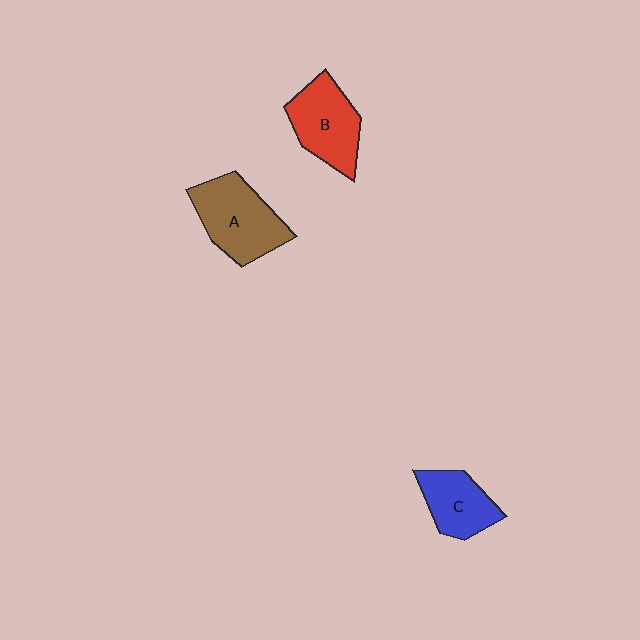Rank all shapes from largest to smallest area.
From largest to smallest: A (brown), B (red), C (blue).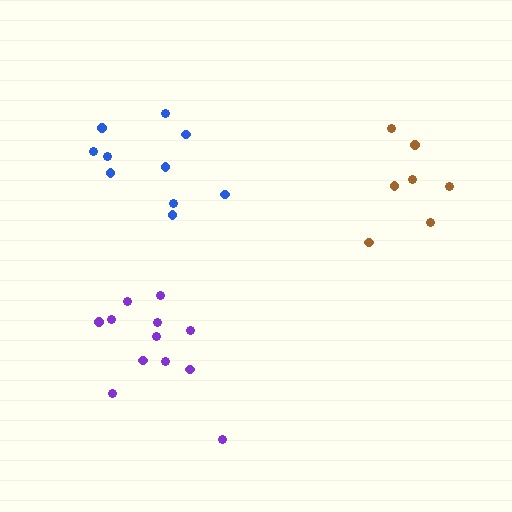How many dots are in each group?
Group 1: 7 dots, Group 2: 12 dots, Group 3: 10 dots (29 total).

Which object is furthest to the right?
The brown cluster is rightmost.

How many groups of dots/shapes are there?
There are 3 groups.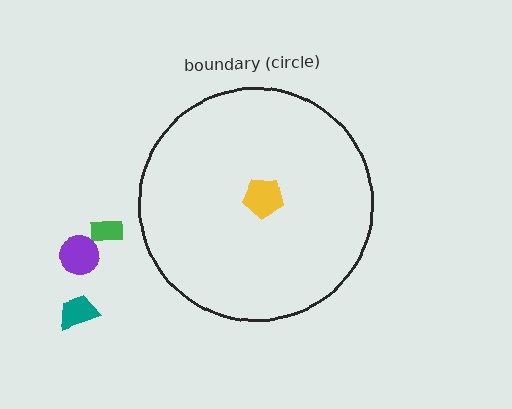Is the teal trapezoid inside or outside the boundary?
Outside.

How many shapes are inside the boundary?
1 inside, 3 outside.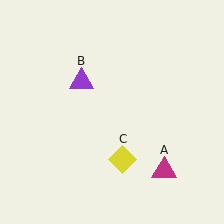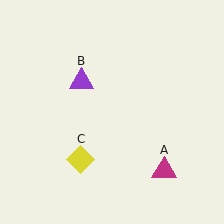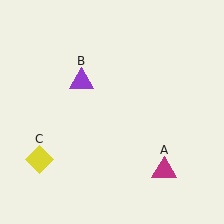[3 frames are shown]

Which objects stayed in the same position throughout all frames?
Magenta triangle (object A) and purple triangle (object B) remained stationary.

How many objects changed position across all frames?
1 object changed position: yellow diamond (object C).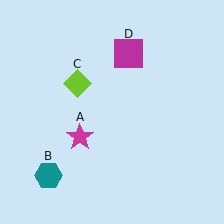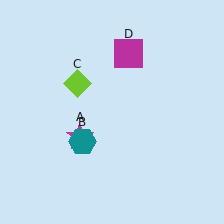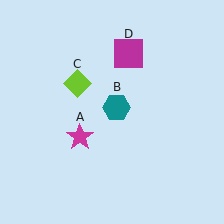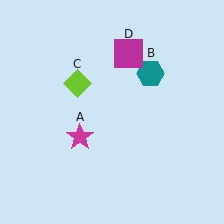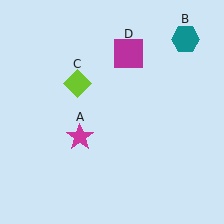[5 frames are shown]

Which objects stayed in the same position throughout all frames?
Magenta star (object A) and lime diamond (object C) and magenta square (object D) remained stationary.